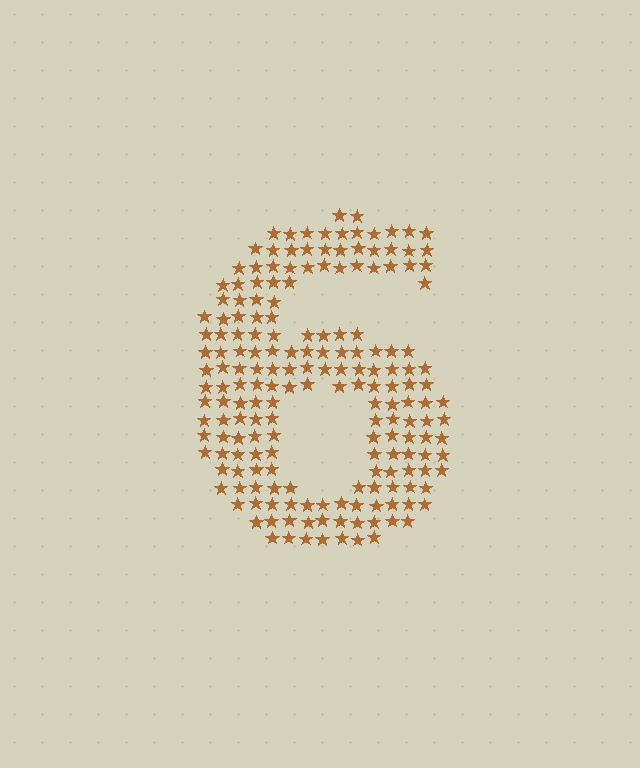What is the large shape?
The large shape is the digit 6.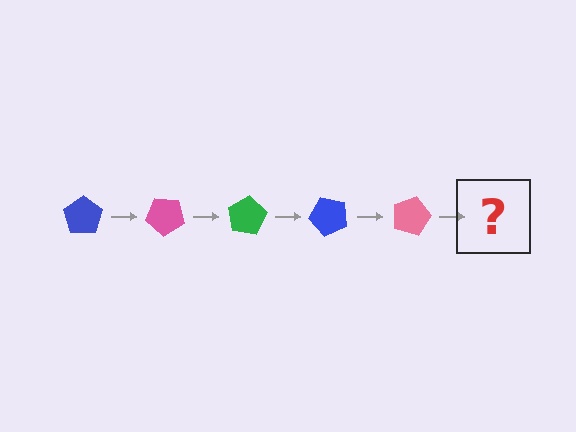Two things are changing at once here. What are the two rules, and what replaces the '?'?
The two rules are that it rotates 40 degrees each step and the color cycles through blue, pink, and green. The '?' should be a green pentagon, rotated 200 degrees from the start.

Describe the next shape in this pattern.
It should be a green pentagon, rotated 200 degrees from the start.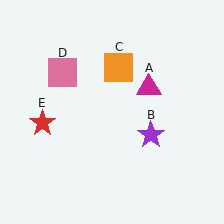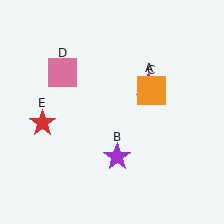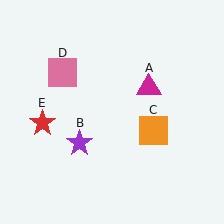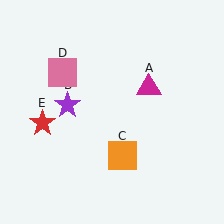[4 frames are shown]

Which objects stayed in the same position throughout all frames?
Magenta triangle (object A) and pink square (object D) and red star (object E) remained stationary.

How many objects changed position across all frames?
2 objects changed position: purple star (object B), orange square (object C).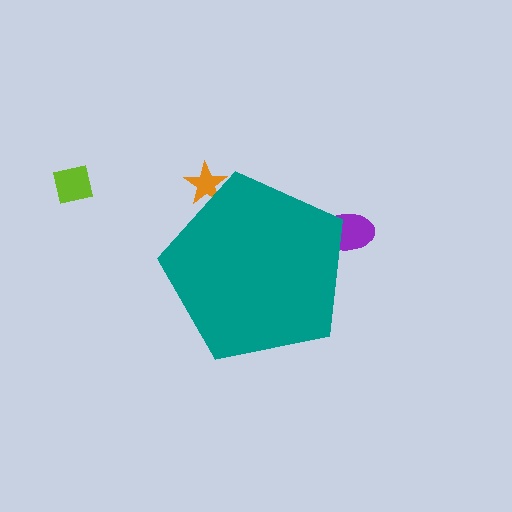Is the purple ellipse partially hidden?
Yes, the purple ellipse is partially hidden behind the teal pentagon.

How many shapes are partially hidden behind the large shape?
2 shapes are partially hidden.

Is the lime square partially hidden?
No, the lime square is fully visible.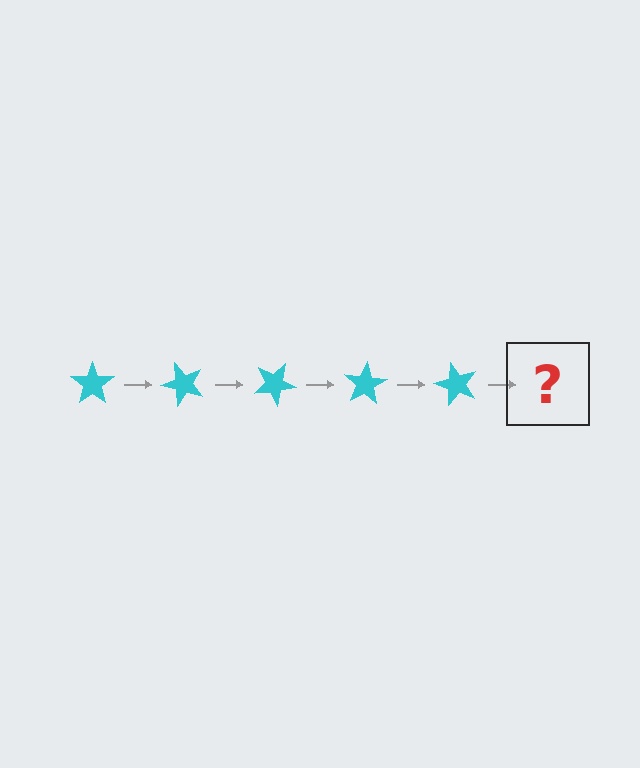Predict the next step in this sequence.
The next step is a cyan star rotated 250 degrees.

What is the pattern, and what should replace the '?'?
The pattern is that the star rotates 50 degrees each step. The '?' should be a cyan star rotated 250 degrees.